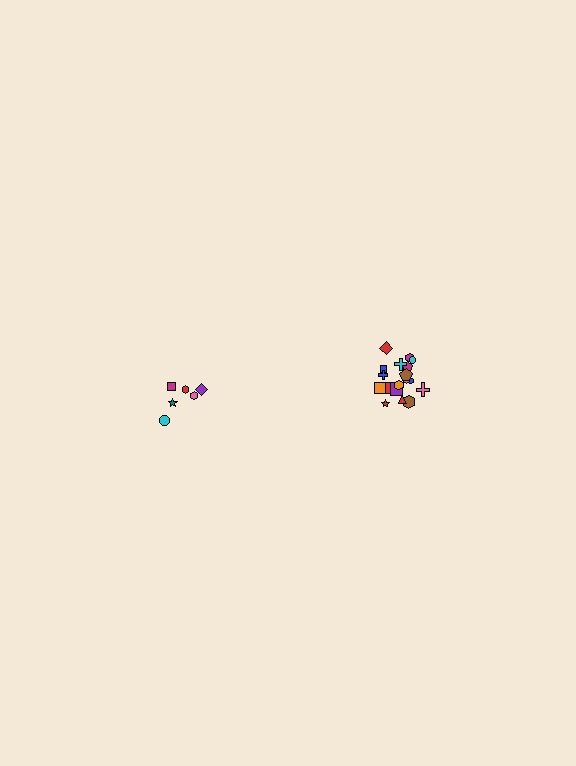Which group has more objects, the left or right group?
The right group.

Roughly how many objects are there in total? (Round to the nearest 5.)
Roughly 25 objects in total.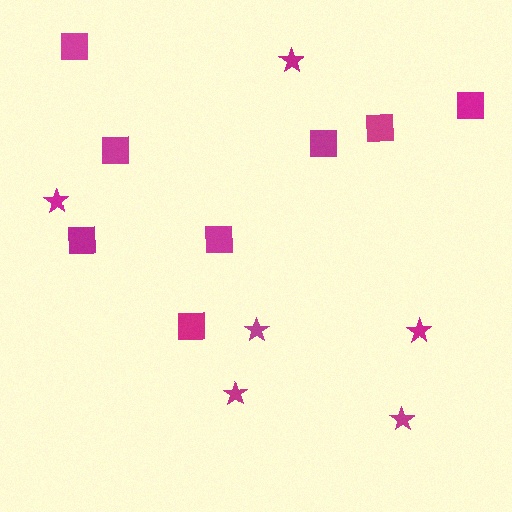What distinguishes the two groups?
There are 2 groups: one group of stars (6) and one group of squares (8).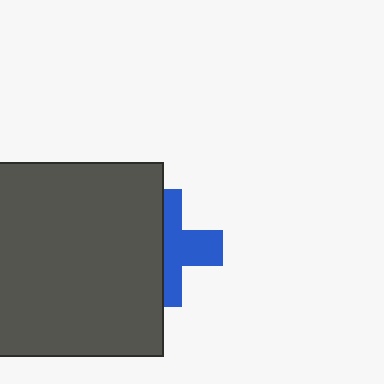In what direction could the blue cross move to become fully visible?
The blue cross could move right. That would shift it out from behind the dark gray rectangle entirely.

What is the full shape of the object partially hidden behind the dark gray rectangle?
The partially hidden object is a blue cross.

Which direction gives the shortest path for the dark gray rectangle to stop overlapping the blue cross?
Moving left gives the shortest separation.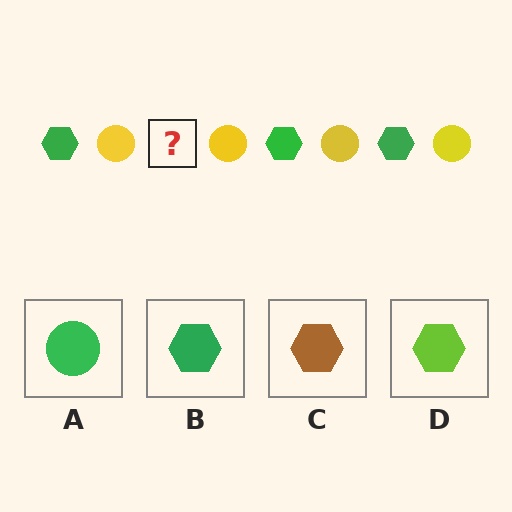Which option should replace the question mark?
Option B.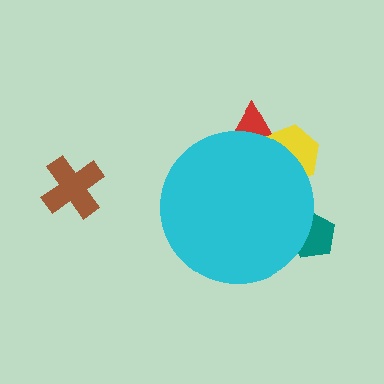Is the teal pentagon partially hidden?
Yes, the teal pentagon is partially hidden behind the cyan circle.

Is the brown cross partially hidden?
No, the brown cross is fully visible.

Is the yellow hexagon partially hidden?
Yes, the yellow hexagon is partially hidden behind the cyan circle.